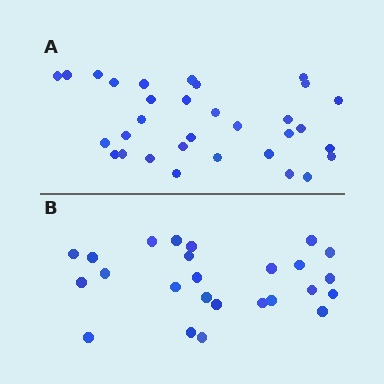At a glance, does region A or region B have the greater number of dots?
Region A (the top region) has more dots.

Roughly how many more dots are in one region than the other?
Region A has roughly 8 or so more dots than region B.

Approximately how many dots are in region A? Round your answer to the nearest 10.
About 30 dots. (The exact count is 32, which rounds to 30.)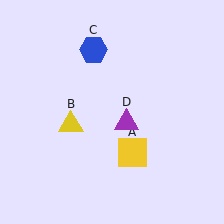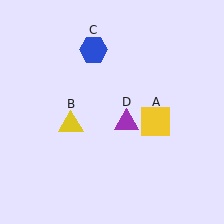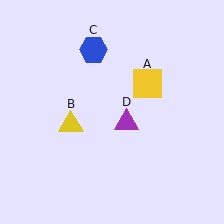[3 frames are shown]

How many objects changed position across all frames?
1 object changed position: yellow square (object A).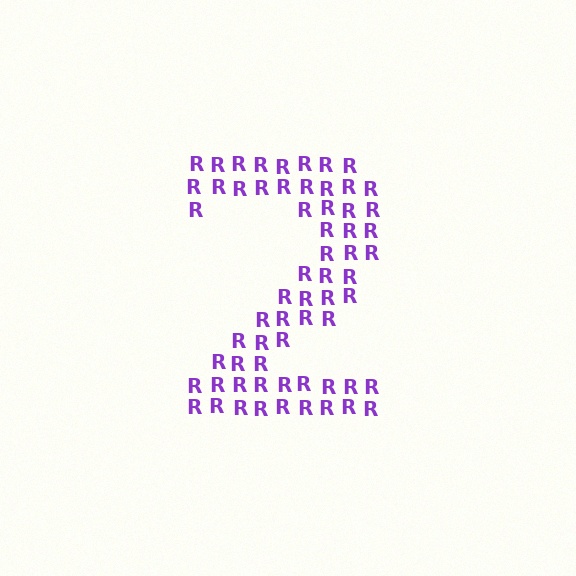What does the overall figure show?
The overall figure shows the digit 2.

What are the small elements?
The small elements are letter R's.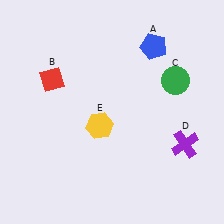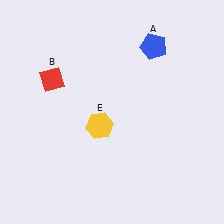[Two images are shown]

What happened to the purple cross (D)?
The purple cross (D) was removed in Image 2. It was in the bottom-right area of Image 1.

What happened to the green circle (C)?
The green circle (C) was removed in Image 2. It was in the top-right area of Image 1.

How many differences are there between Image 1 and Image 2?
There are 2 differences between the two images.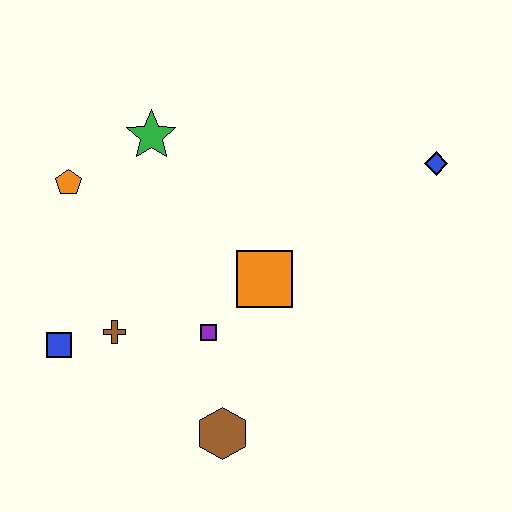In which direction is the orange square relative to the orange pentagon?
The orange square is to the right of the orange pentagon.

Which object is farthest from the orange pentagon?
The blue diamond is farthest from the orange pentagon.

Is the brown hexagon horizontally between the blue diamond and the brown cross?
Yes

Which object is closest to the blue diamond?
The orange square is closest to the blue diamond.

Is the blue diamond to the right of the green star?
Yes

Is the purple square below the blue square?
No